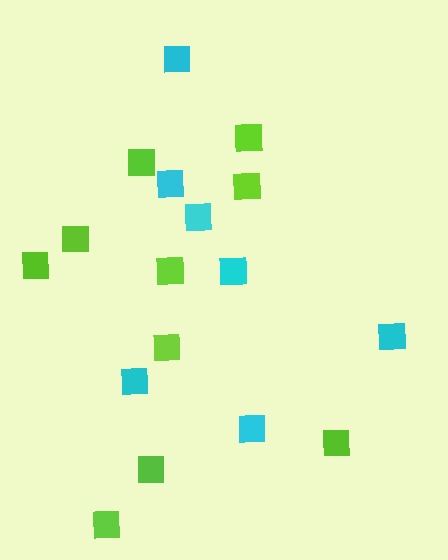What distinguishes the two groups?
There are 2 groups: one group of cyan squares (7) and one group of lime squares (10).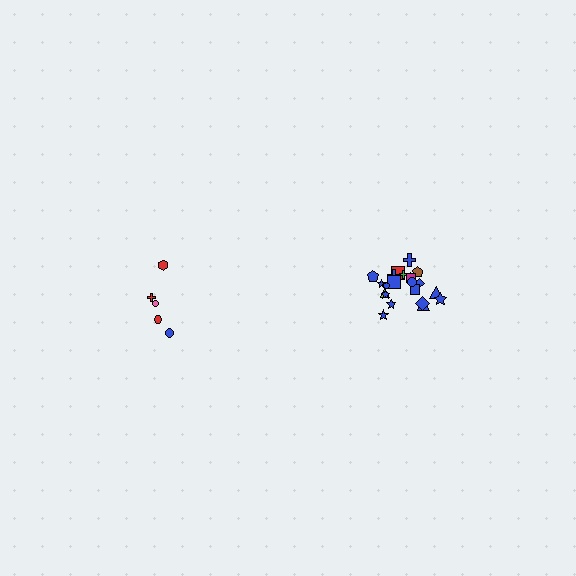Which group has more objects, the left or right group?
The right group.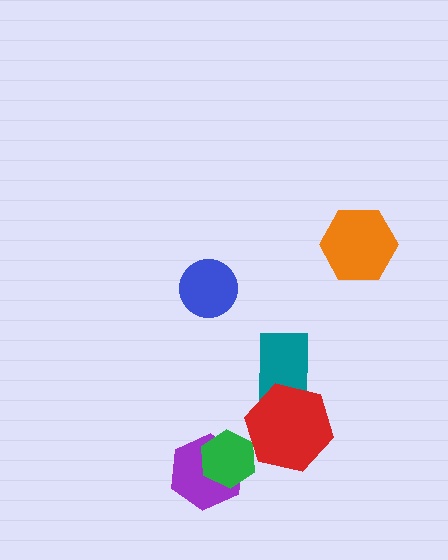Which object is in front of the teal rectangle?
The red hexagon is in front of the teal rectangle.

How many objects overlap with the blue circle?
0 objects overlap with the blue circle.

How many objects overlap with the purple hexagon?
1 object overlaps with the purple hexagon.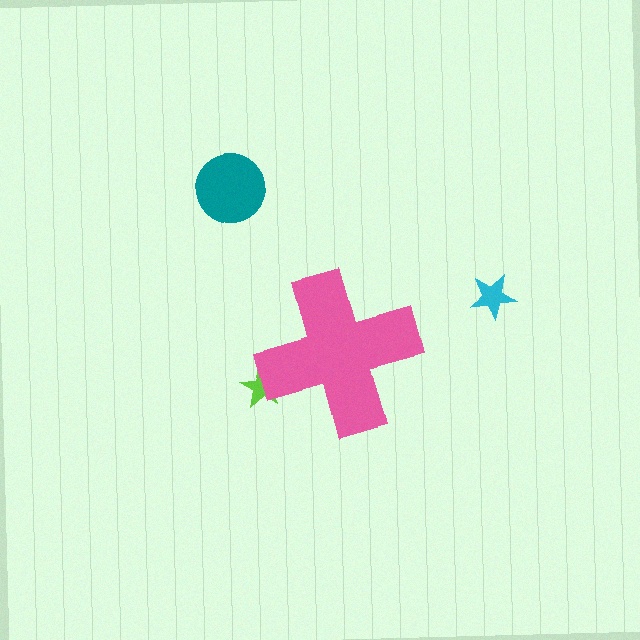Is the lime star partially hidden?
Yes, the lime star is partially hidden behind the pink cross.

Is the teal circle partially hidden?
No, the teal circle is fully visible.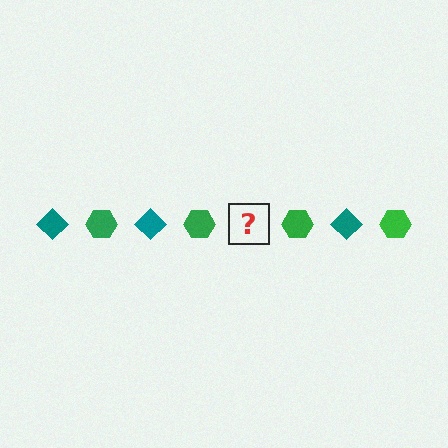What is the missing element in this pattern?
The missing element is a teal diamond.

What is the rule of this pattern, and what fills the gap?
The rule is that the pattern alternates between teal diamond and green hexagon. The gap should be filled with a teal diamond.